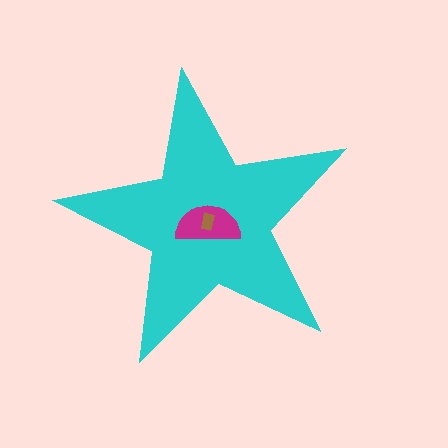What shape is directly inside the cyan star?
The magenta semicircle.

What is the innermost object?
The brown rectangle.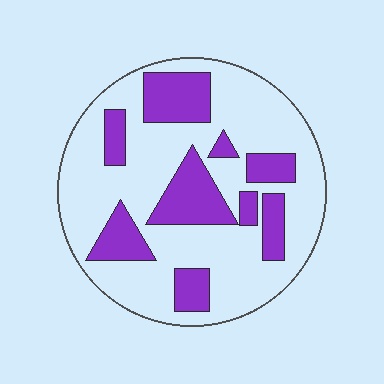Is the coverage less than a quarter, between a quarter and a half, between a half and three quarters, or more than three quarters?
Between a quarter and a half.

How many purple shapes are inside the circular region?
9.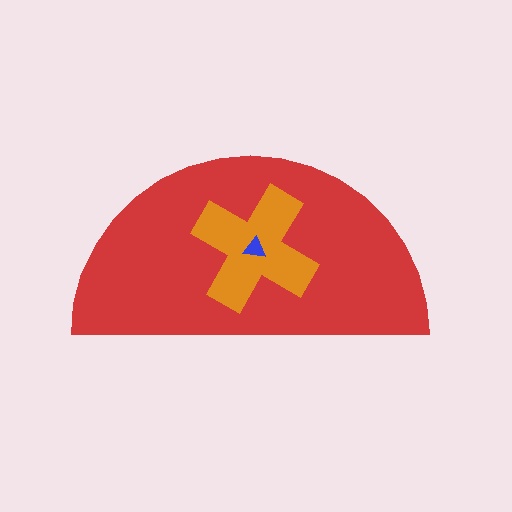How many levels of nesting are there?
3.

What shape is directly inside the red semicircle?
The orange cross.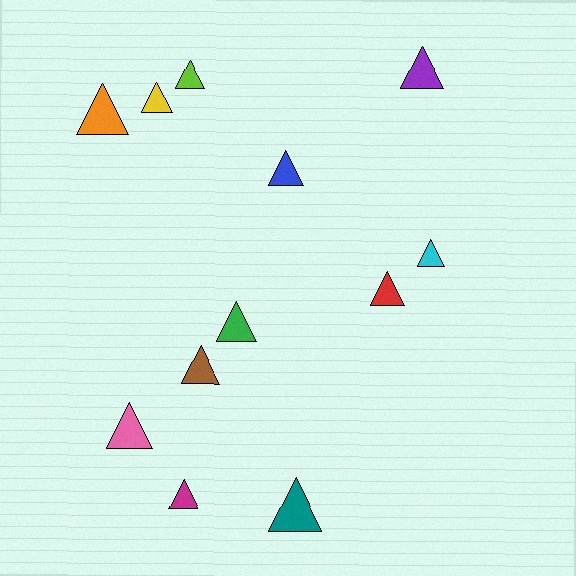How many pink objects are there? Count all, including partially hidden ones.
There is 1 pink object.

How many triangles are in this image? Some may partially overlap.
There are 12 triangles.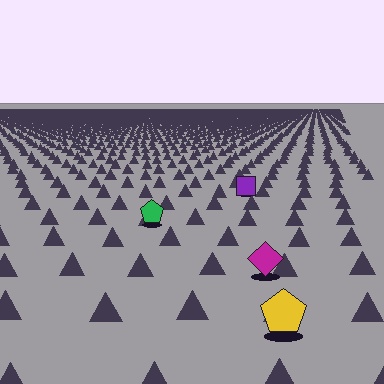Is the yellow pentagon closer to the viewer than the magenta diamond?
Yes. The yellow pentagon is closer — you can tell from the texture gradient: the ground texture is coarser near it.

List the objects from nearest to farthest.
From nearest to farthest: the yellow pentagon, the magenta diamond, the green pentagon, the purple square.